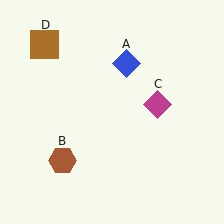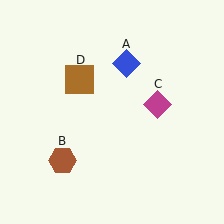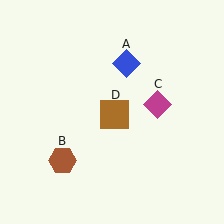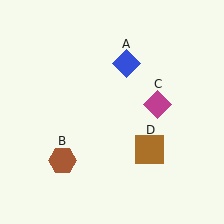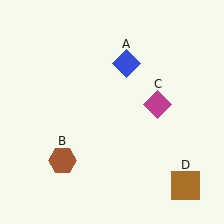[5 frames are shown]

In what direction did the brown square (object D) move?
The brown square (object D) moved down and to the right.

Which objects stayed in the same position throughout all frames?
Blue diamond (object A) and brown hexagon (object B) and magenta diamond (object C) remained stationary.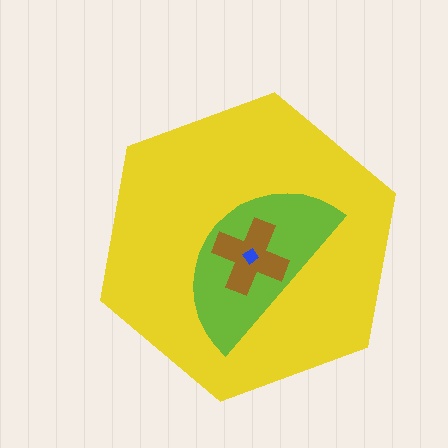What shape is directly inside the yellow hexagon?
The lime semicircle.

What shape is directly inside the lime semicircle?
The brown cross.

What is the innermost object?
The blue diamond.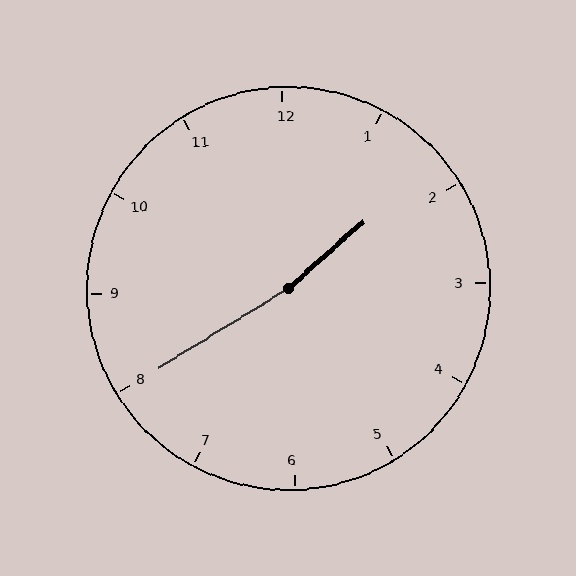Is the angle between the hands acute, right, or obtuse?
It is obtuse.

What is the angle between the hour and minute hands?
Approximately 170 degrees.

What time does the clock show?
1:40.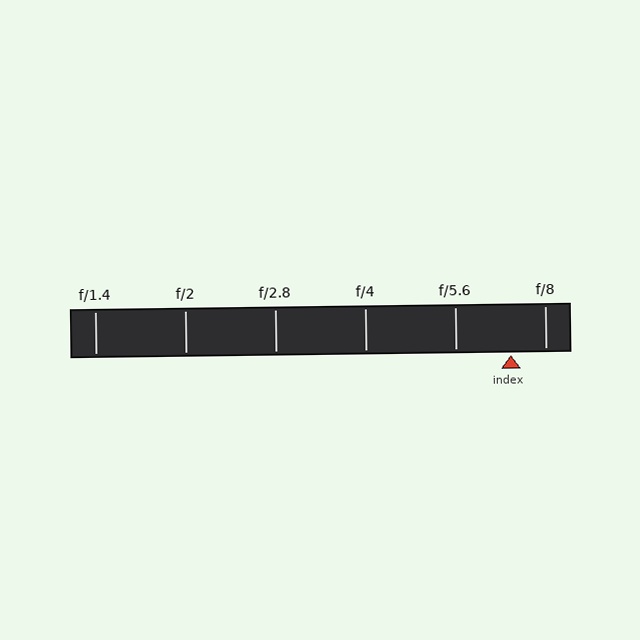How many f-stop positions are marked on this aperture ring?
There are 6 f-stop positions marked.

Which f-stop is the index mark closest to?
The index mark is closest to f/8.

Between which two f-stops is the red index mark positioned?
The index mark is between f/5.6 and f/8.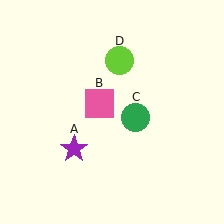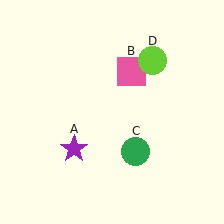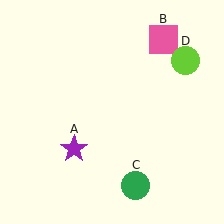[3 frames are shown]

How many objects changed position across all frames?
3 objects changed position: pink square (object B), green circle (object C), lime circle (object D).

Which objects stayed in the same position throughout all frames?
Purple star (object A) remained stationary.